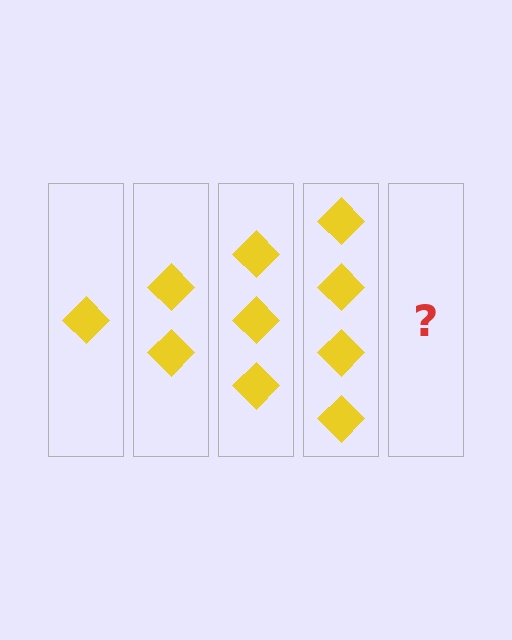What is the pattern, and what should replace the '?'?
The pattern is that each step adds one more diamond. The '?' should be 5 diamonds.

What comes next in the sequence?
The next element should be 5 diamonds.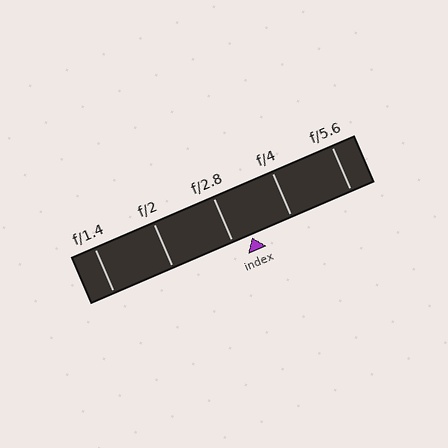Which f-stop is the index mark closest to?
The index mark is closest to f/2.8.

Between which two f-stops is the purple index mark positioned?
The index mark is between f/2.8 and f/4.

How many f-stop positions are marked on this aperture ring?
There are 5 f-stop positions marked.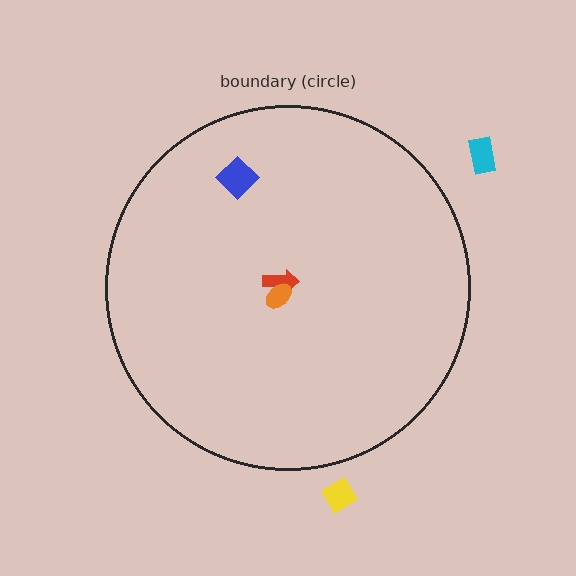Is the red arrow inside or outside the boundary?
Inside.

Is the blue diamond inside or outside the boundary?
Inside.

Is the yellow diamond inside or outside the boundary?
Outside.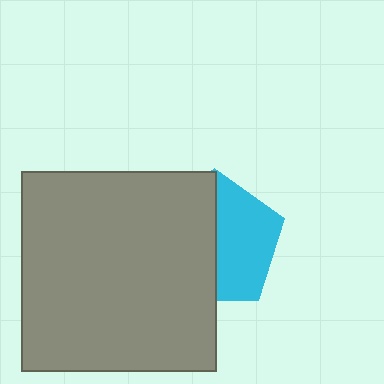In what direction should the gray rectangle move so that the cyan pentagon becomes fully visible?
The gray rectangle should move left. That is the shortest direction to clear the overlap and leave the cyan pentagon fully visible.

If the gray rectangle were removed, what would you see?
You would see the complete cyan pentagon.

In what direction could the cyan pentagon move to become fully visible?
The cyan pentagon could move right. That would shift it out from behind the gray rectangle entirely.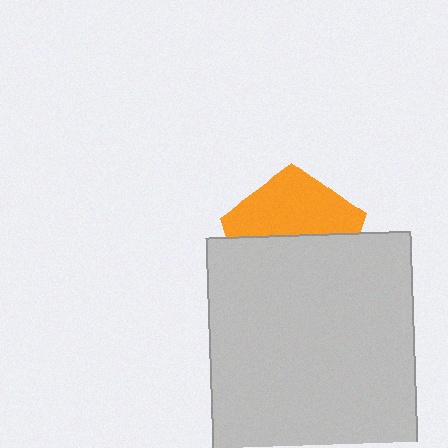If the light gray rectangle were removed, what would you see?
You would see the complete orange pentagon.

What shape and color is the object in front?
The object in front is a light gray rectangle.